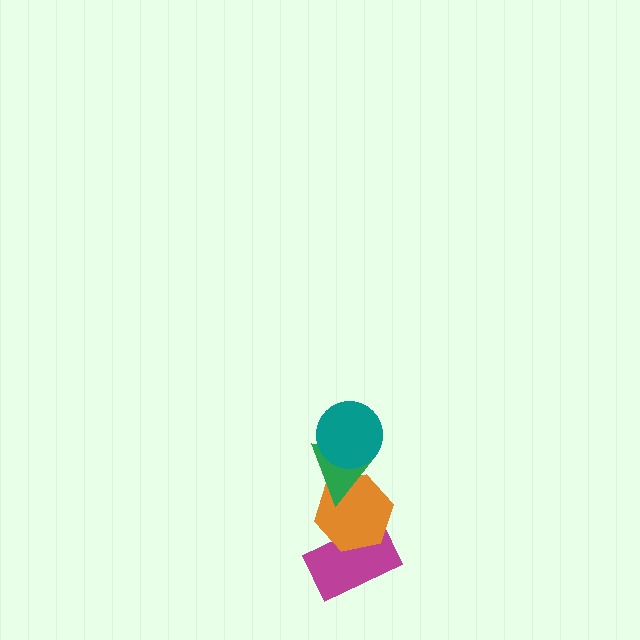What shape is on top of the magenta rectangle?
The orange hexagon is on top of the magenta rectangle.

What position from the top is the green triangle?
The green triangle is 2nd from the top.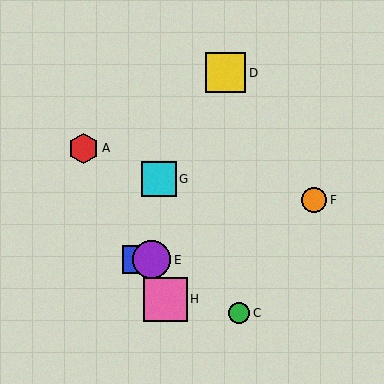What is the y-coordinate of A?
Object A is at y≈148.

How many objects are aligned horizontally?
2 objects (B, E) are aligned horizontally.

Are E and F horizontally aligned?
No, E is at y≈260 and F is at y≈200.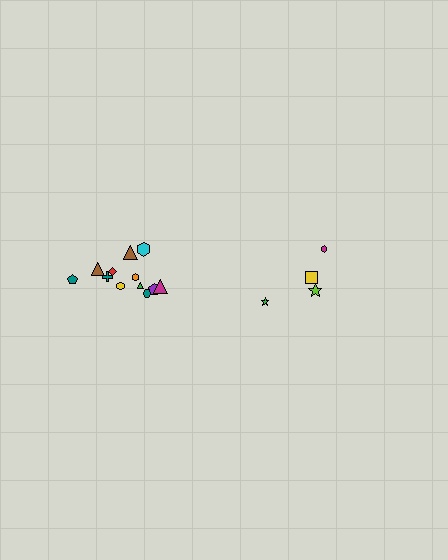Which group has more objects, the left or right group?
The left group.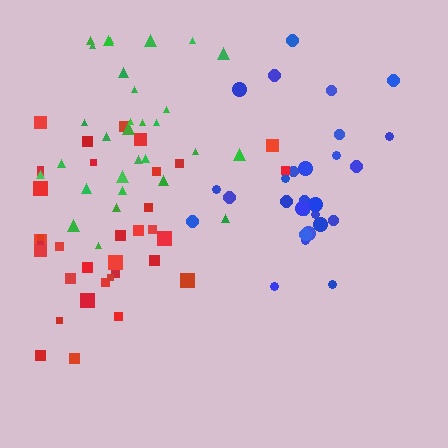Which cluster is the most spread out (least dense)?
Blue.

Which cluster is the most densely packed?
Green.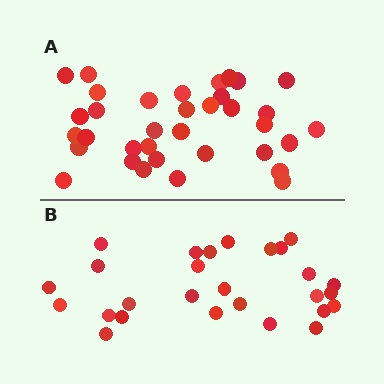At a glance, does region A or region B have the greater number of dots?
Region A (the top region) has more dots.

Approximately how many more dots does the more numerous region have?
Region A has roughly 8 or so more dots than region B.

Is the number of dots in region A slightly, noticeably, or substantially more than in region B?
Region A has noticeably more, but not dramatically so. The ratio is roughly 1.3 to 1.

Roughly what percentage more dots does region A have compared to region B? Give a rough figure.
About 30% more.